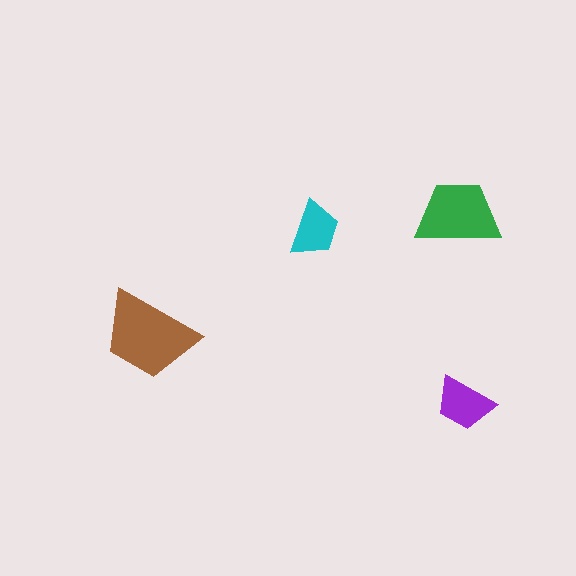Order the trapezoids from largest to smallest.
the brown one, the green one, the purple one, the cyan one.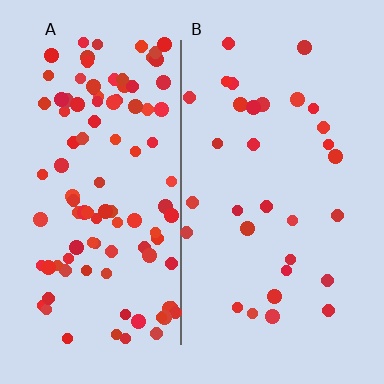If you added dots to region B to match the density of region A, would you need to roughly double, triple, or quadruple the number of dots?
Approximately triple.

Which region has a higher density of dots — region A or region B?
A (the left).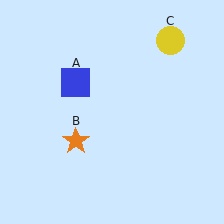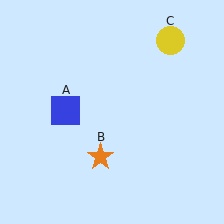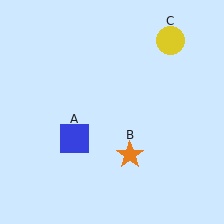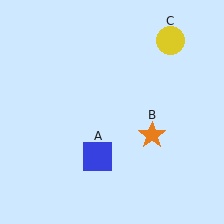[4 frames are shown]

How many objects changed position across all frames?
2 objects changed position: blue square (object A), orange star (object B).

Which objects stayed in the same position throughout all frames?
Yellow circle (object C) remained stationary.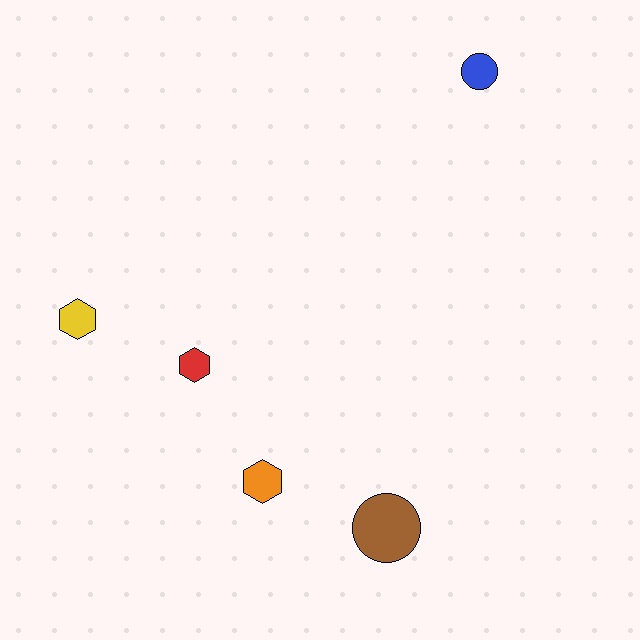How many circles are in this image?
There are 2 circles.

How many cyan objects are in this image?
There are no cyan objects.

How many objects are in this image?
There are 5 objects.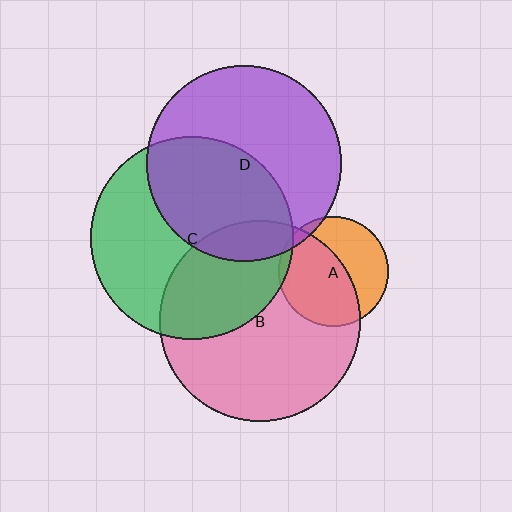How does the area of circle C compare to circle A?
Approximately 3.4 times.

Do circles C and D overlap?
Yes.